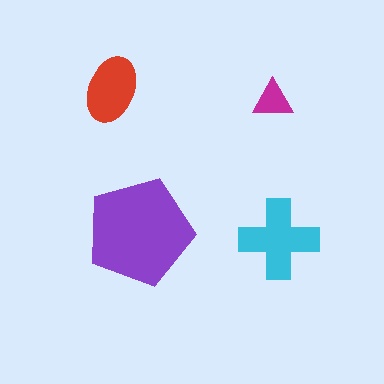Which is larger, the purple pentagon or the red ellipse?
The purple pentagon.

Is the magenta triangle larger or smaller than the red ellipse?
Smaller.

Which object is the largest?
The purple pentagon.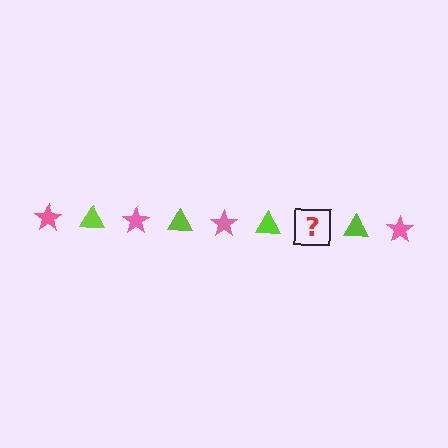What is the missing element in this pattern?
The missing element is a pink star.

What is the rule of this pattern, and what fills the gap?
The rule is that the pattern alternates between pink star and lime triangle. The gap should be filled with a pink star.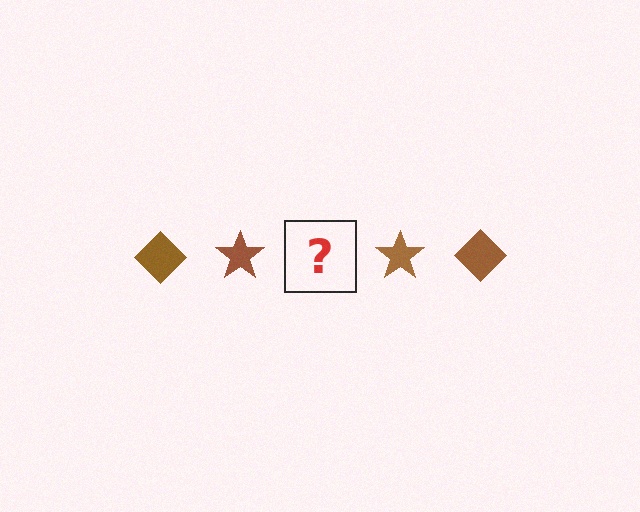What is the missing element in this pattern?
The missing element is a brown diamond.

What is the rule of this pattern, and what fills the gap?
The rule is that the pattern cycles through diamond, star shapes in brown. The gap should be filled with a brown diamond.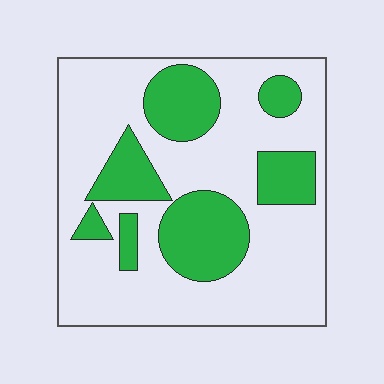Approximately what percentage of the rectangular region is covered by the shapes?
Approximately 30%.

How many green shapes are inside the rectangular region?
7.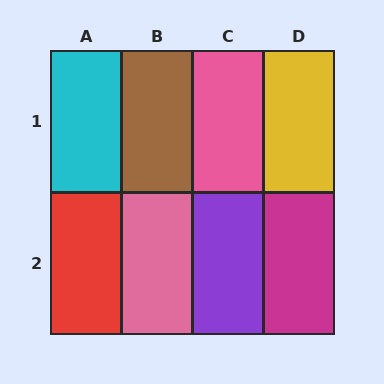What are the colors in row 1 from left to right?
Cyan, brown, pink, yellow.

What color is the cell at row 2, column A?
Red.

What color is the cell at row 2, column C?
Purple.